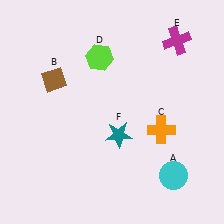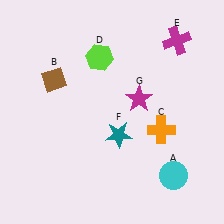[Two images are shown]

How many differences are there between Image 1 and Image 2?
There is 1 difference between the two images.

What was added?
A magenta star (G) was added in Image 2.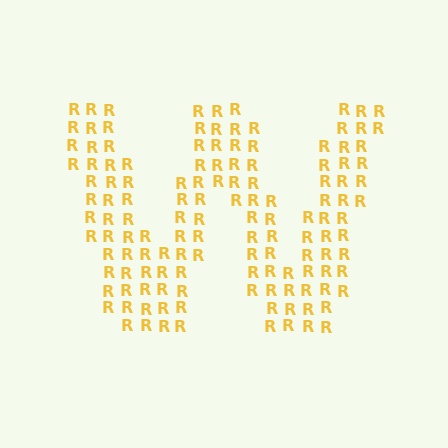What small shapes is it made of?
It is made of small letter R's.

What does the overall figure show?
The overall figure shows the letter W.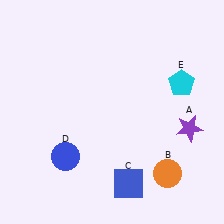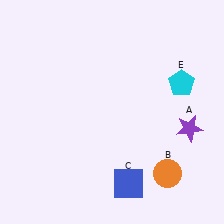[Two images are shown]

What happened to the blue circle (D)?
The blue circle (D) was removed in Image 2. It was in the bottom-left area of Image 1.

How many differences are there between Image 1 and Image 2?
There is 1 difference between the two images.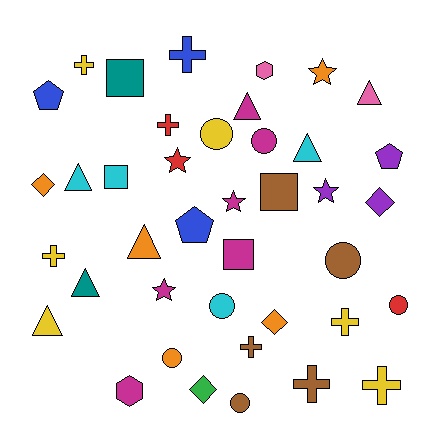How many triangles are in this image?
There are 7 triangles.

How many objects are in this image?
There are 40 objects.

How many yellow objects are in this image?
There are 6 yellow objects.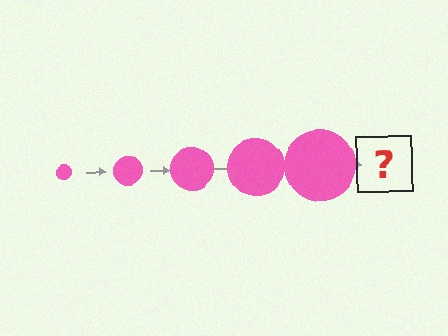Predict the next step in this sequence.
The next step is a pink circle, larger than the previous one.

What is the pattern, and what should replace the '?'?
The pattern is that the circle gets progressively larger each step. The '?' should be a pink circle, larger than the previous one.